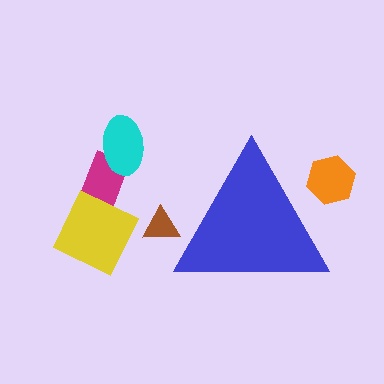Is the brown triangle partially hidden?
Yes, the brown triangle is partially hidden behind the blue triangle.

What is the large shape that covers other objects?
A blue triangle.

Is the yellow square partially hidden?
No, the yellow square is fully visible.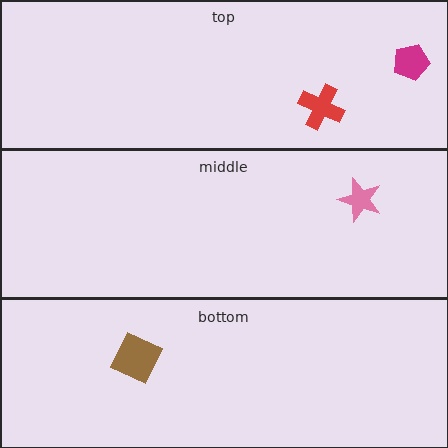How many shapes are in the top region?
2.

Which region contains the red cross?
The top region.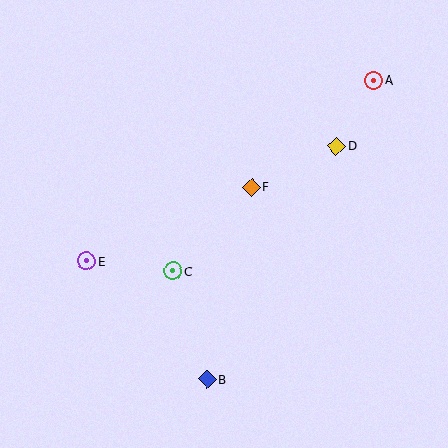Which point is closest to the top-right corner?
Point A is closest to the top-right corner.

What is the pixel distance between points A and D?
The distance between A and D is 76 pixels.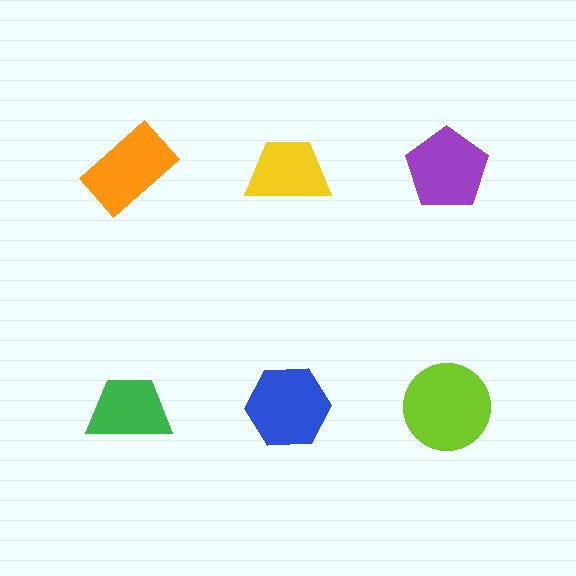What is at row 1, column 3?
A purple pentagon.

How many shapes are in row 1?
3 shapes.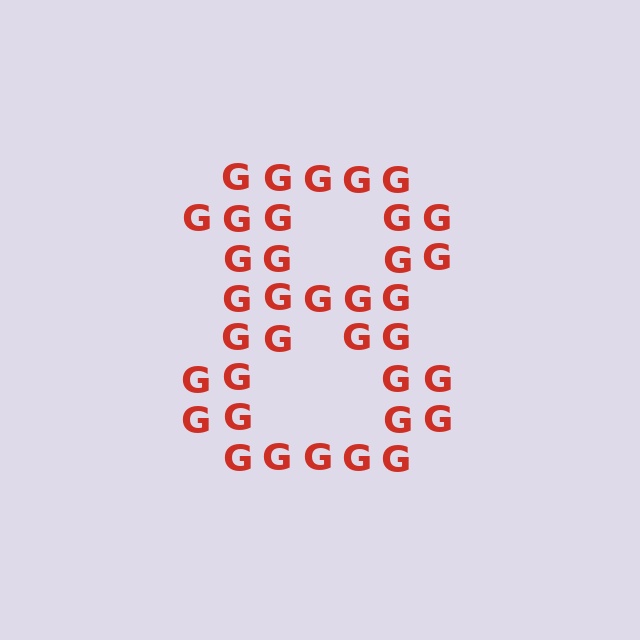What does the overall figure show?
The overall figure shows the digit 8.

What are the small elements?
The small elements are letter G's.